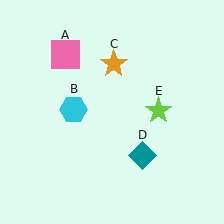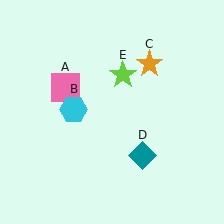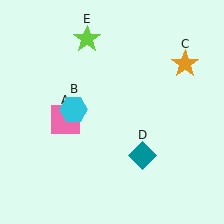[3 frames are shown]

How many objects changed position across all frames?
3 objects changed position: pink square (object A), orange star (object C), lime star (object E).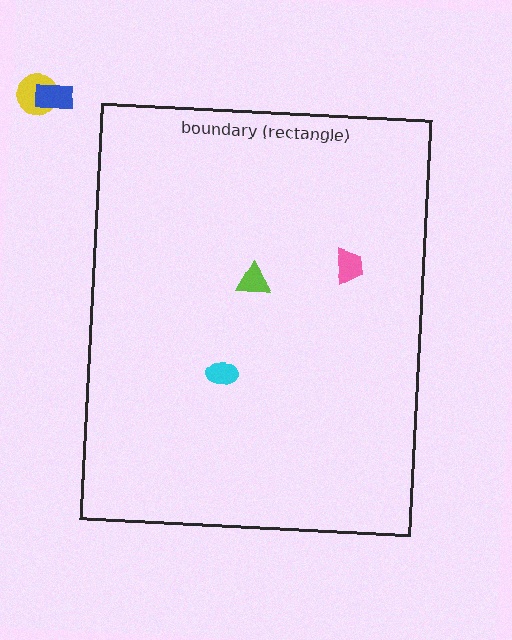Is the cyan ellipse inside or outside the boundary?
Inside.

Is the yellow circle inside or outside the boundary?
Outside.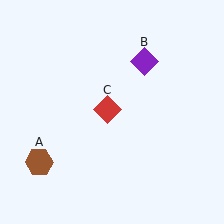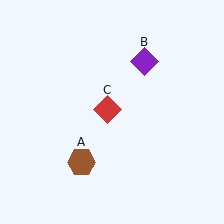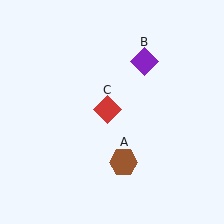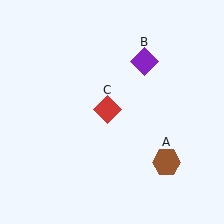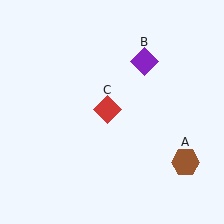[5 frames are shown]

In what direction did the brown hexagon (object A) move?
The brown hexagon (object A) moved right.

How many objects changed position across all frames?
1 object changed position: brown hexagon (object A).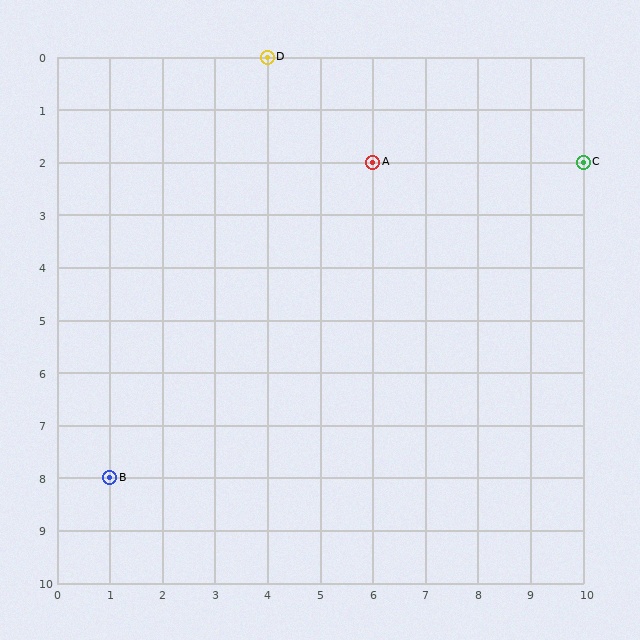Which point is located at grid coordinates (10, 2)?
Point C is at (10, 2).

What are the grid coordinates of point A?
Point A is at grid coordinates (6, 2).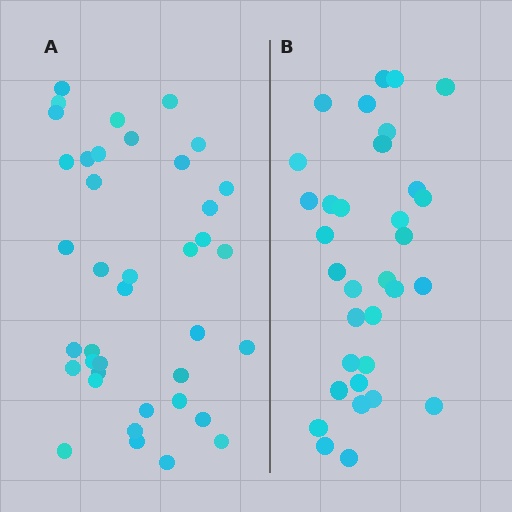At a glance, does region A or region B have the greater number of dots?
Region A (the left region) has more dots.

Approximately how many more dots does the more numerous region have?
Region A has about 6 more dots than region B.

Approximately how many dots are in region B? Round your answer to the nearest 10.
About 30 dots. (The exact count is 33, which rounds to 30.)